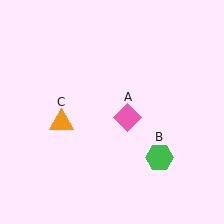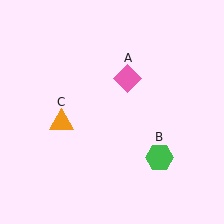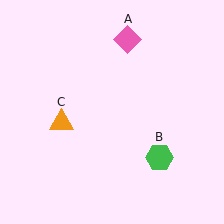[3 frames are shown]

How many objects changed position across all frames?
1 object changed position: pink diamond (object A).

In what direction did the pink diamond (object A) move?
The pink diamond (object A) moved up.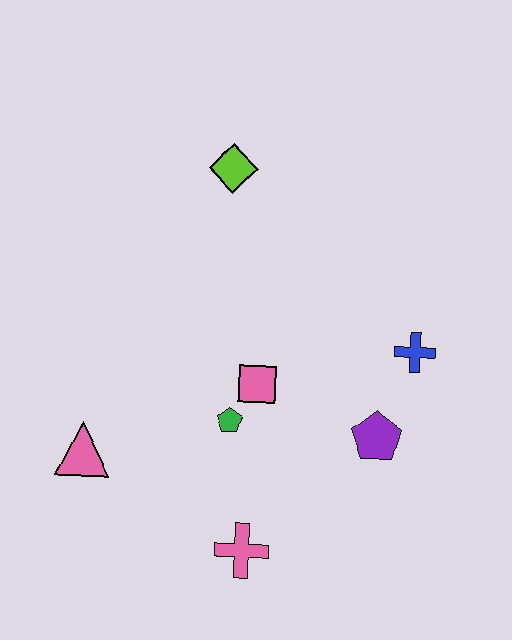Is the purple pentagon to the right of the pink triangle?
Yes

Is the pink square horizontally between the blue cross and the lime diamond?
Yes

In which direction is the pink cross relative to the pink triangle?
The pink cross is to the right of the pink triangle.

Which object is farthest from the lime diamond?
The pink cross is farthest from the lime diamond.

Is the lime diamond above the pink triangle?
Yes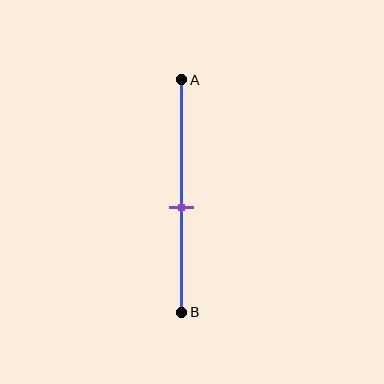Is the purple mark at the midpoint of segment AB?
No, the mark is at about 55% from A, not at the 50% midpoint.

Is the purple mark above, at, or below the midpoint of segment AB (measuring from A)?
The purple mark is below the midpoint of segment AB.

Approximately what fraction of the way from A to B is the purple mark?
The purple mark is approximately 55% of the way from A to B.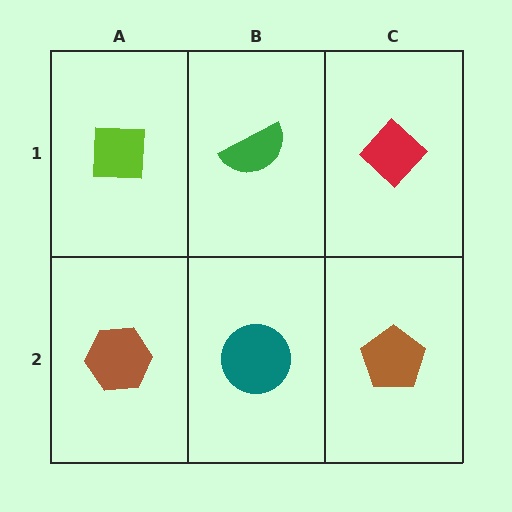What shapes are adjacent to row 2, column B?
A green semicircle (row 1, column B), a brown hexagon (row 2, column A), a brown pentagon (row 2, column C).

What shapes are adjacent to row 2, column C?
A red diamond (row 1, column C), a teal circle (row 2, column B).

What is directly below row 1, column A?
A brown hexagon.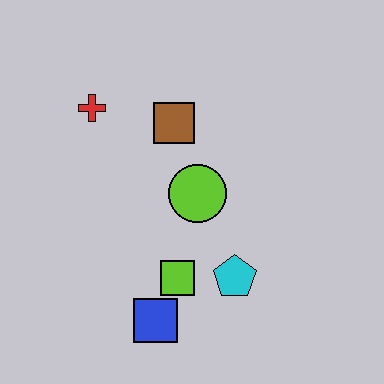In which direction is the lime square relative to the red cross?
The lime square is below the red cross.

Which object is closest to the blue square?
The lime square is closest to the blue square.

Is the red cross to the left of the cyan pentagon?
Yes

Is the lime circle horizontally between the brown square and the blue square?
No